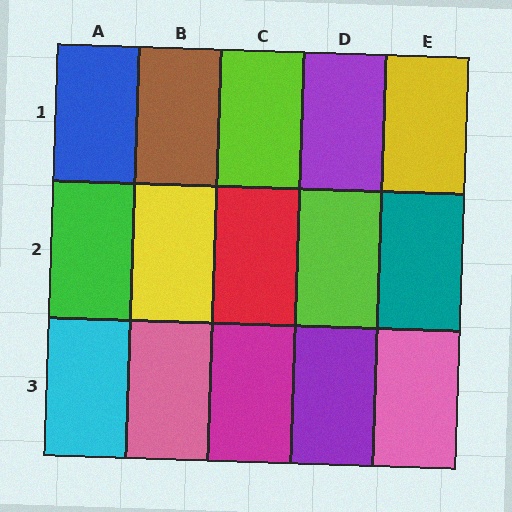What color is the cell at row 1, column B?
Brown.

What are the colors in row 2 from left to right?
Green, yellow, red, lime, teal.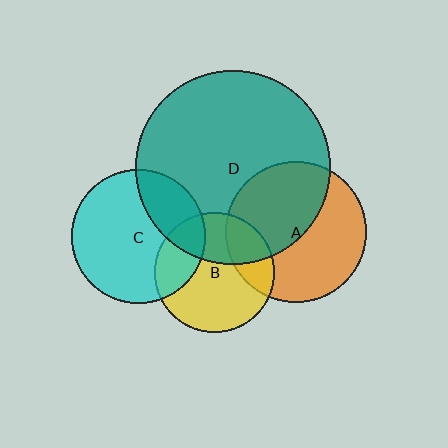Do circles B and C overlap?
Yes.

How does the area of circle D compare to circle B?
Approximately 2.6 times.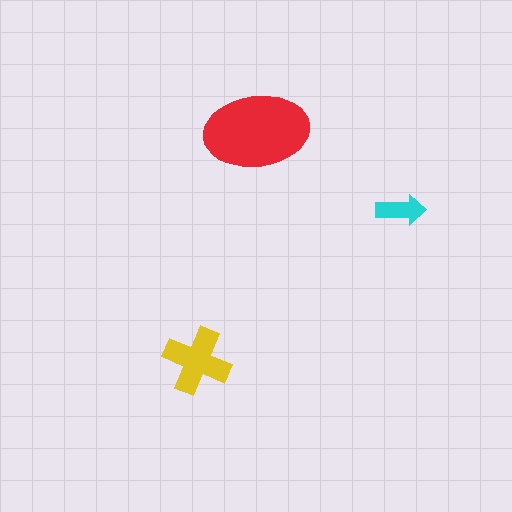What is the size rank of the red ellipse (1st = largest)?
1st.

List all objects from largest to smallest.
The red ellipse, the yellow cross, the cyan arrow.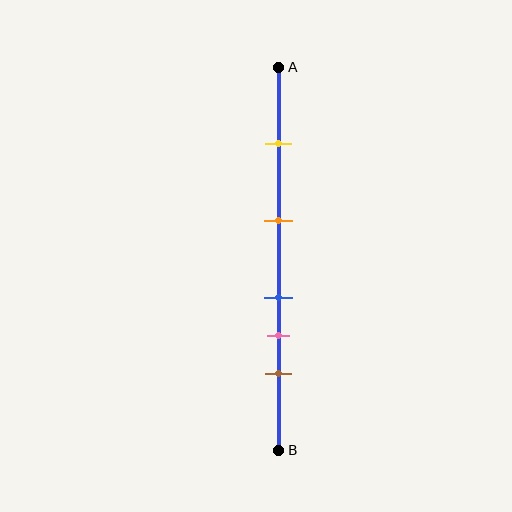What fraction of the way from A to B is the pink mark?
The pink mark is approximately 70% (0.7) of the way from A to B.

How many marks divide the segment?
There are 5 marks dividing the segment.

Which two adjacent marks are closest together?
The blue and pink marks are the closest adjacent pair.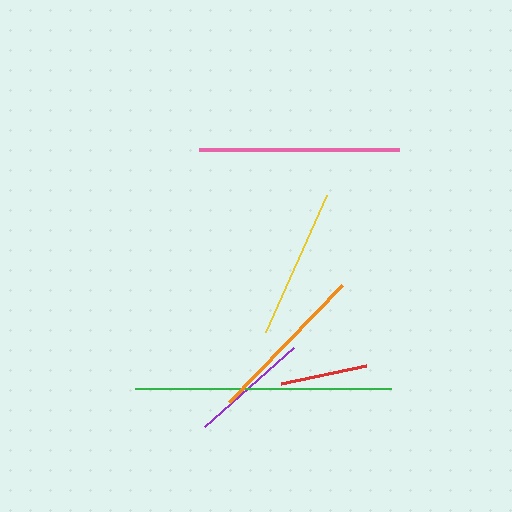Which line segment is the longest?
The green line is the longest at approximately 257 pixels.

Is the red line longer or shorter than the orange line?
The orange line is longer than the red line.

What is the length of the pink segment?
The pink segment is approximately 200 pixels long.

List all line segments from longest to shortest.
From longest to shortest: green, pink, orange, yellow, purple, red.